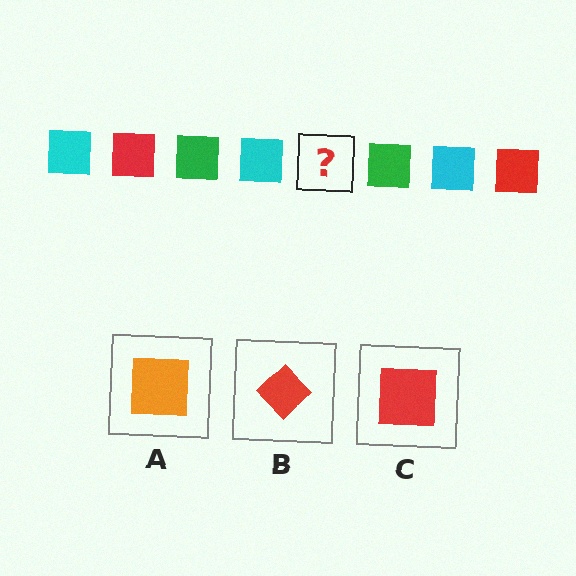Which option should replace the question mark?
Option C.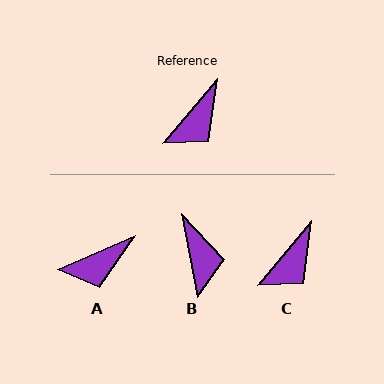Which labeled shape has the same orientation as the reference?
C.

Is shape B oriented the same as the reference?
No, it is off by about 51 degrees.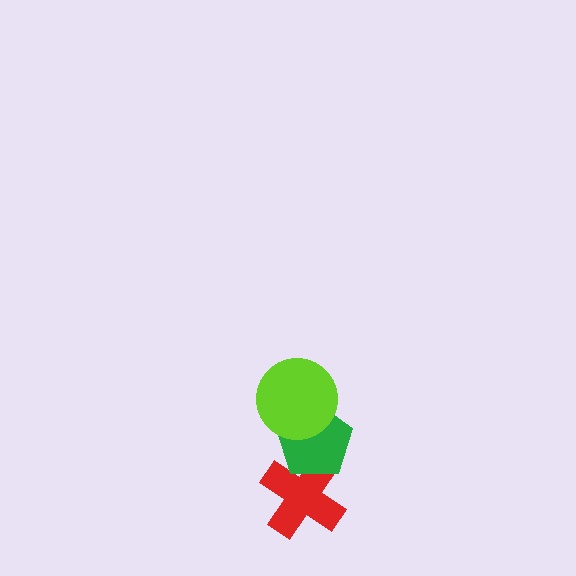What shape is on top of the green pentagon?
The lime circle is on top of the green pentagon.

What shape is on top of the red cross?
The green pentagon is on top of the red cross.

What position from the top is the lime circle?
The lime circle is 1st from the top.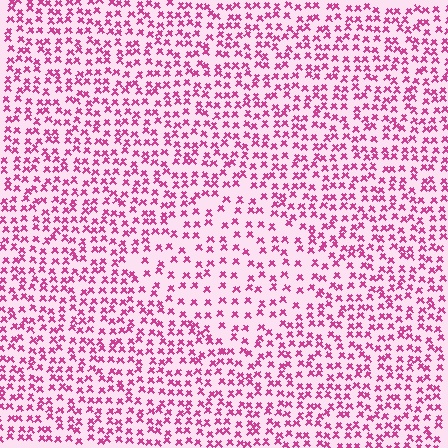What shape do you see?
I see a diamond.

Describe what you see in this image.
The image contains small magenta elements arranged at two different densities. A diamond-shaped region is visible where the elements are less densely packed than the surrounding area.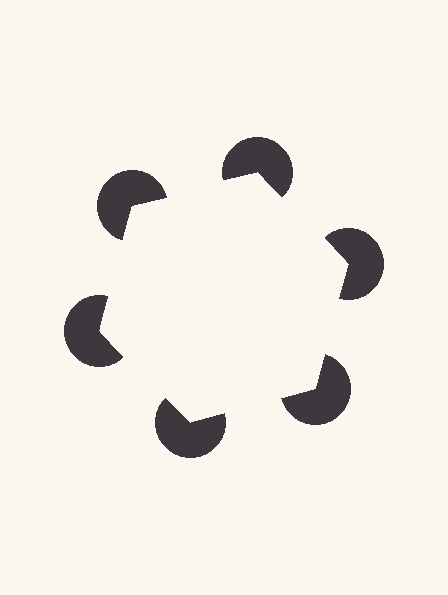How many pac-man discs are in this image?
There are 6 — one at each vertex of the illusory hexagon.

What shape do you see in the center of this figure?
An illusory hexagon — its edges are inferred from the aligned wedge cuts in the pac-man discs, not physically drawn.